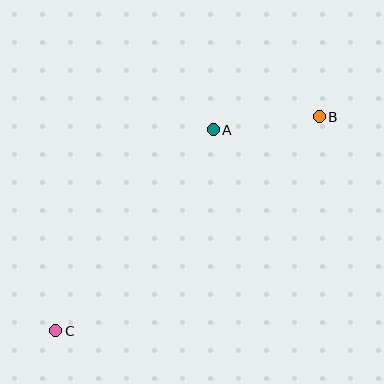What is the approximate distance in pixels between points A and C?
The distance between A and C is approximately 255 pixels.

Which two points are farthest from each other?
Points B and C are farthest from each other.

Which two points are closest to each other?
Points A and B are closest to each other.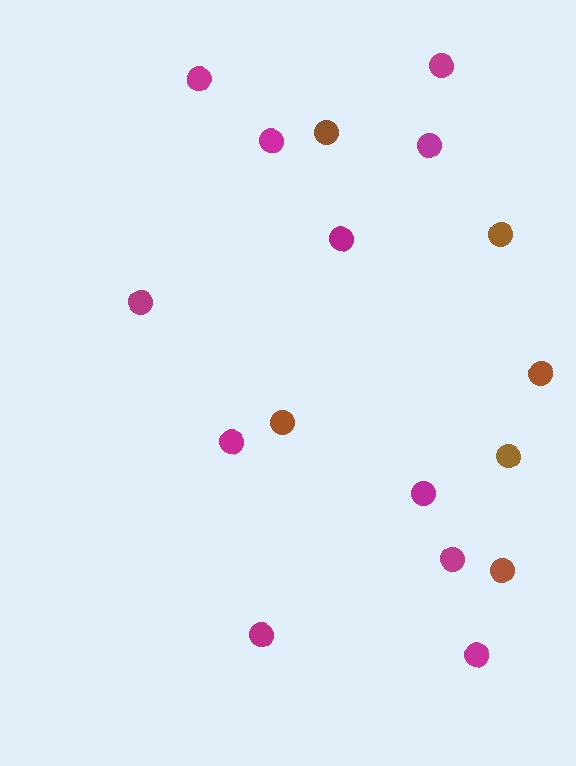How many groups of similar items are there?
There are 2 groups: one group of brown circles (6) and one group of magenta circles (11).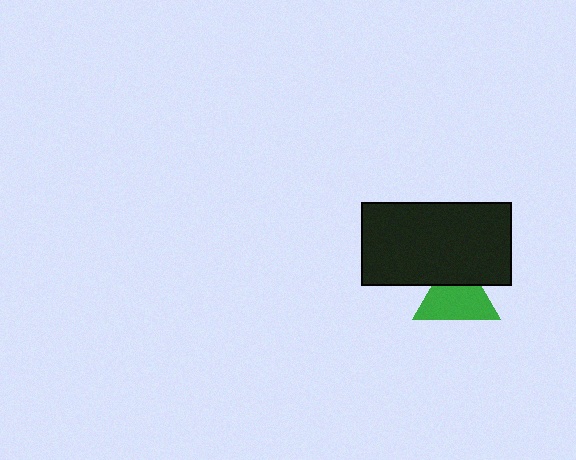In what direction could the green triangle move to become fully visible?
The green triangle could move down. That would shift it out from behind the black rectangle entirely.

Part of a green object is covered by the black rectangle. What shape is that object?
It is a triangle.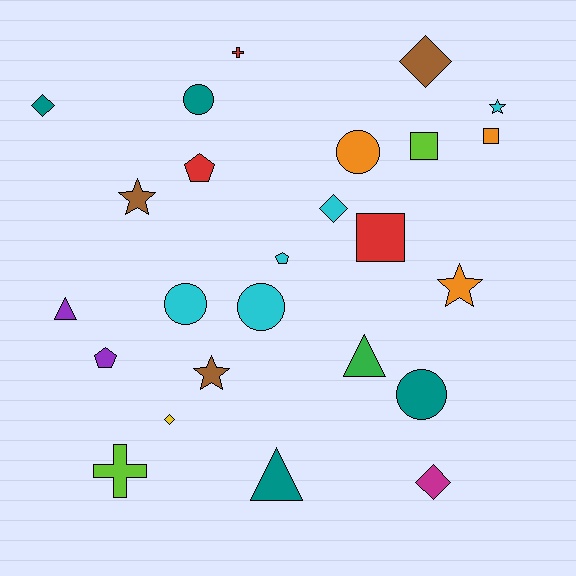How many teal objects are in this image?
There are 4 teal objects.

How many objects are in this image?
There are 25 objects.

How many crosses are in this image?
There are 2 crosses.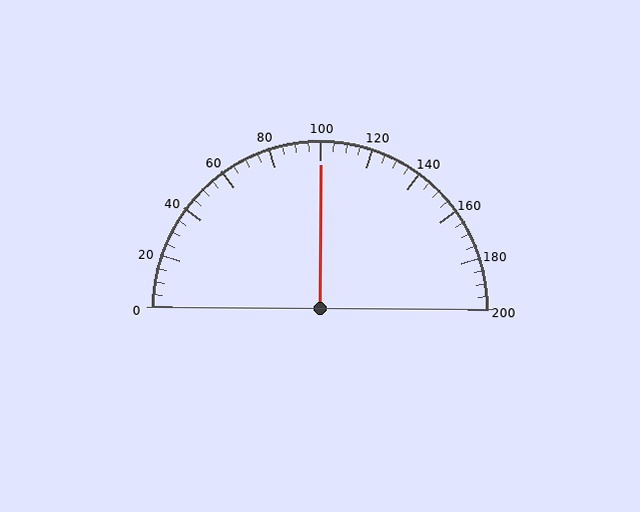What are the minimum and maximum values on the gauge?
The gauge ranges from 0 to 200.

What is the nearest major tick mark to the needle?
The nearest major tick mark is 100.